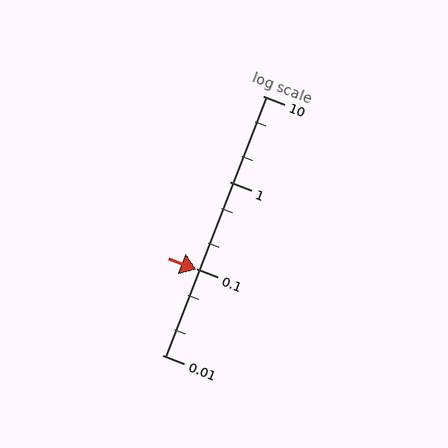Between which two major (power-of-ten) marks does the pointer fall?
The pointer is between 0.01 and 0.1.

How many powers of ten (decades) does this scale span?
The scale spans 3 decades, from 0.01 to 10.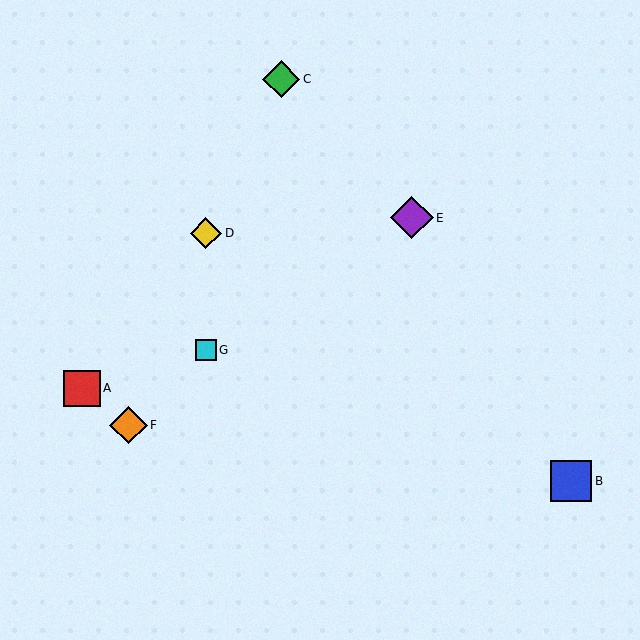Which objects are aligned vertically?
Objects D, G are aligned vertically.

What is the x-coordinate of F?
Object F is at x≈129.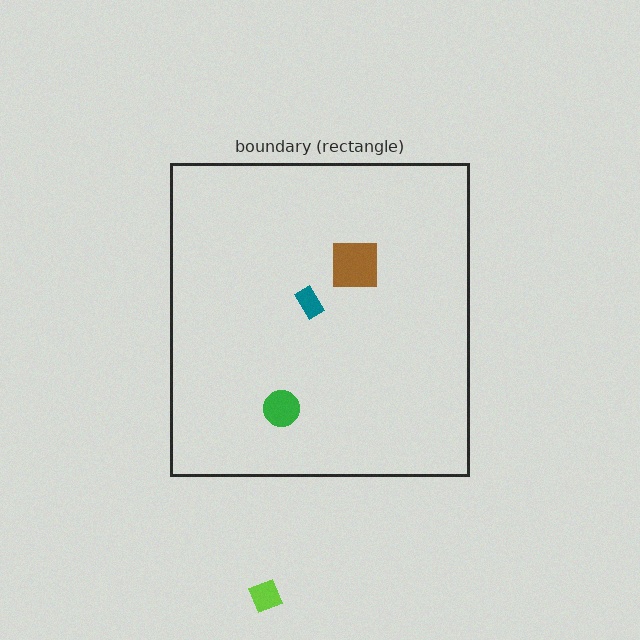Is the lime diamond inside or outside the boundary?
Outside.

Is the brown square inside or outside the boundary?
Inside.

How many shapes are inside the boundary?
3 inside, 1 outside.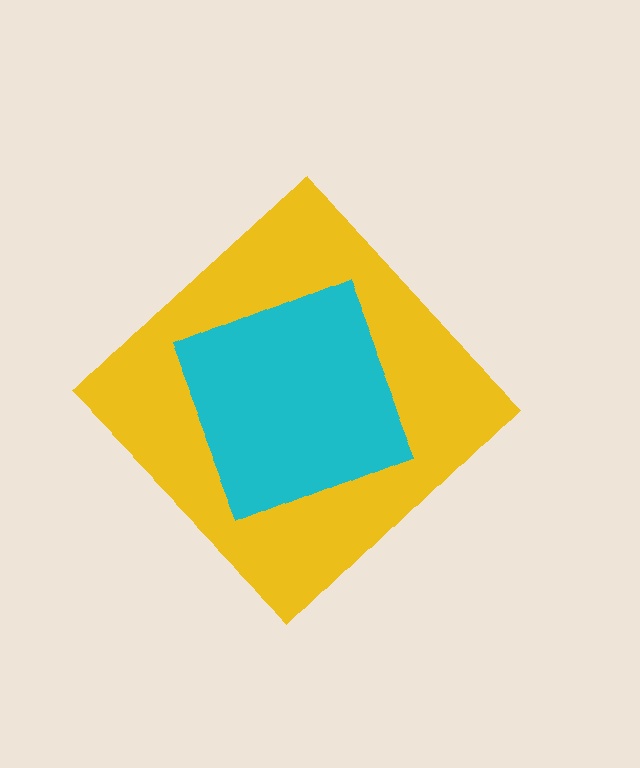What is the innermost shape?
The cyan square.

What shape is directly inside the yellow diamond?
The cyan square.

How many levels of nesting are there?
2.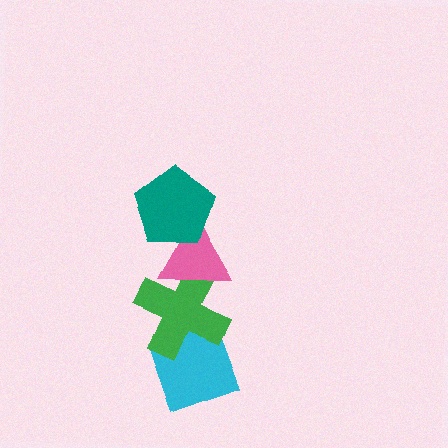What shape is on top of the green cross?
The pink triangle is on top of the green cross.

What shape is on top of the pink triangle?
The teal pentagon is on top of the pink triangle.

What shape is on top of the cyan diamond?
The green cross is on top of the cyan diamond.